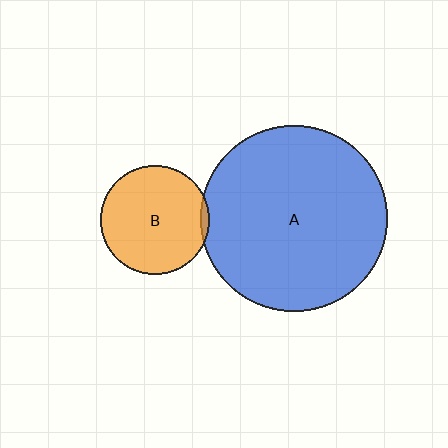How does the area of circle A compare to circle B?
Approximately 2.9 times.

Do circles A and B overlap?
Yes.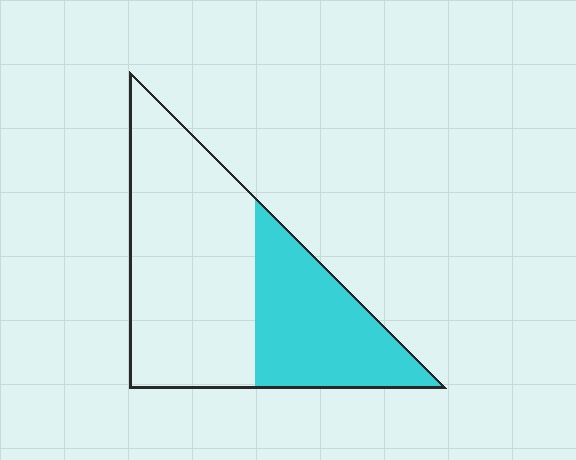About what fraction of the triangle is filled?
About three eighths (3/8).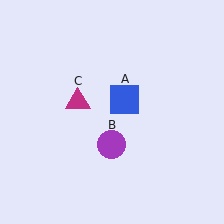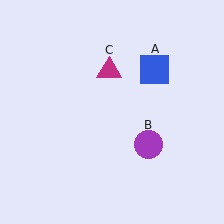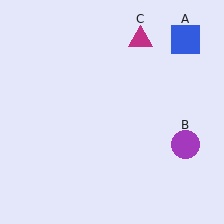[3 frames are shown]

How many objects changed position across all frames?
3 objects changed position: blue square (object A), purple circle (object B), magenta triangle (object C).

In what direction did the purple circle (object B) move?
The purple circle (object B) moved right.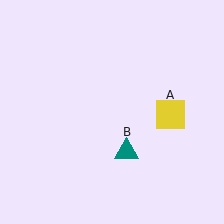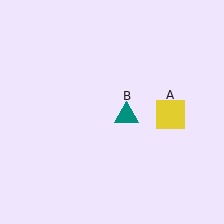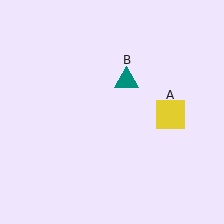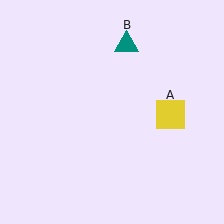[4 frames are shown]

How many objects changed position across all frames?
1 object changed position: teal triangle (object B).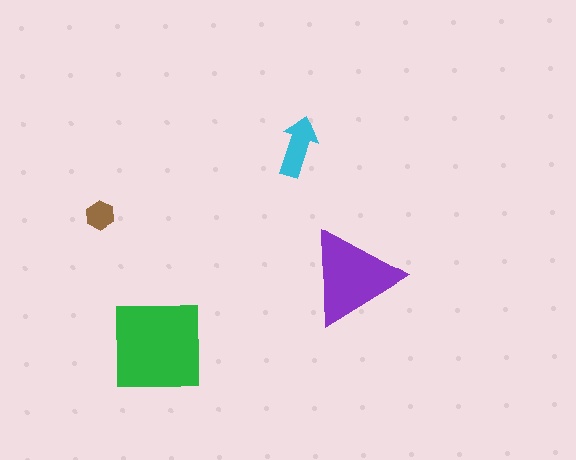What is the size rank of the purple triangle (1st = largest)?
2nd.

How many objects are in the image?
There are 4 objects in the image.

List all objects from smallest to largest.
The brown hexagon, the cyan arrow, the purple triangle, the green square.